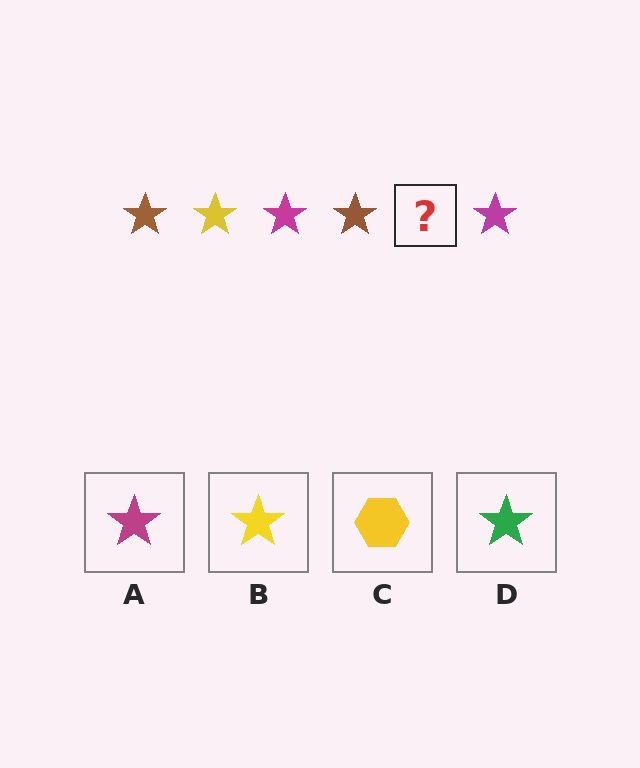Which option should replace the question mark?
Option B.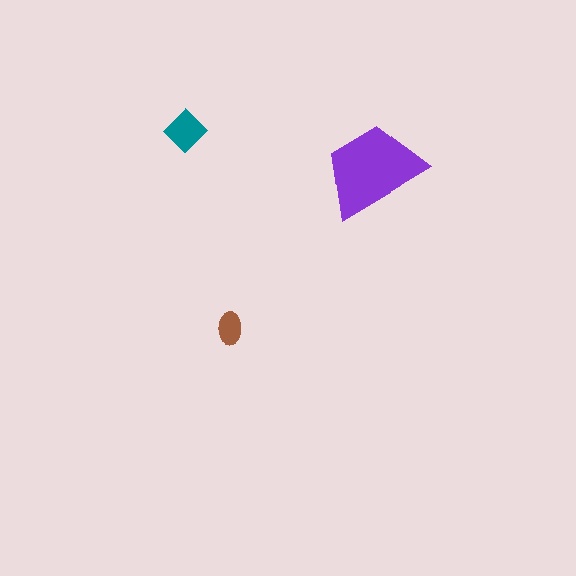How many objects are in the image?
There are 3 objects in the image.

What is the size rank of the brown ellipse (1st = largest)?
3rd.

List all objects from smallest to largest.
The brown ellipse, the teal diamond, the purple trapezoid.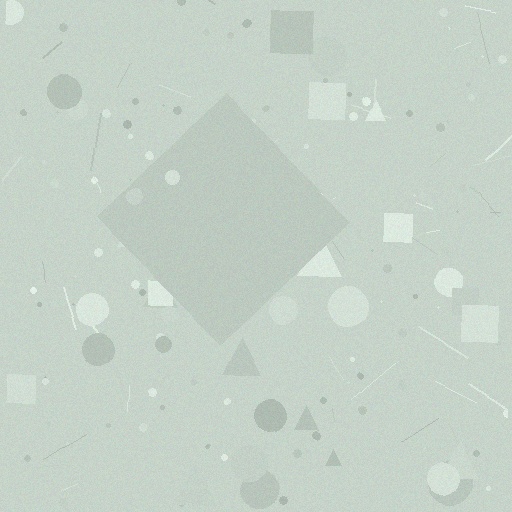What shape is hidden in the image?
A diamond is hidden in the image.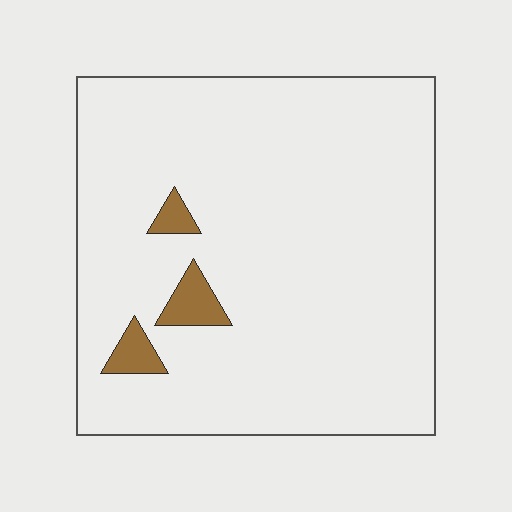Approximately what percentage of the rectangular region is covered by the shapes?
Approximately 5%.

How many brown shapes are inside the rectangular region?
3.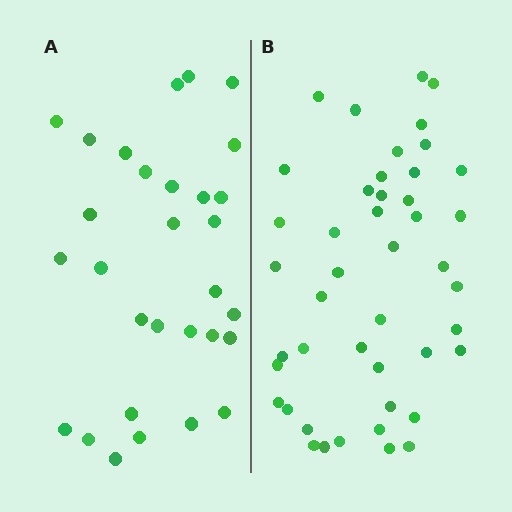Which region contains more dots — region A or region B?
Region B (the right region) has more dots.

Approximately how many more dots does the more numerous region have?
Region B has approximately 15 more dots than region A.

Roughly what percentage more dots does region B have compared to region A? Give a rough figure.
About 50% more.